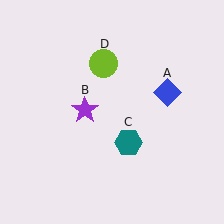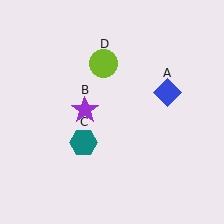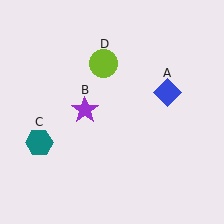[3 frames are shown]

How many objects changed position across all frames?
1 object changed position: teal hexagon (object C).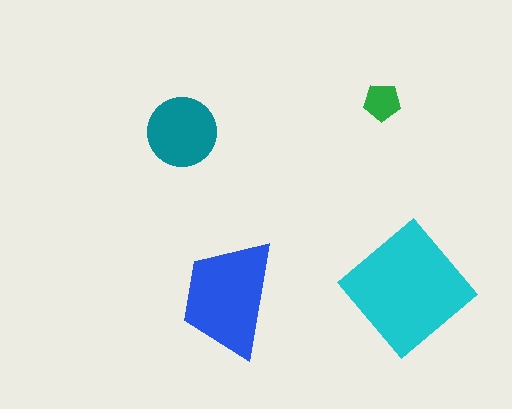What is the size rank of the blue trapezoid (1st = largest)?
2nd.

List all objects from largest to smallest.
The cyan diamond, the blue trapezoid, the teal circle, the green pentagon.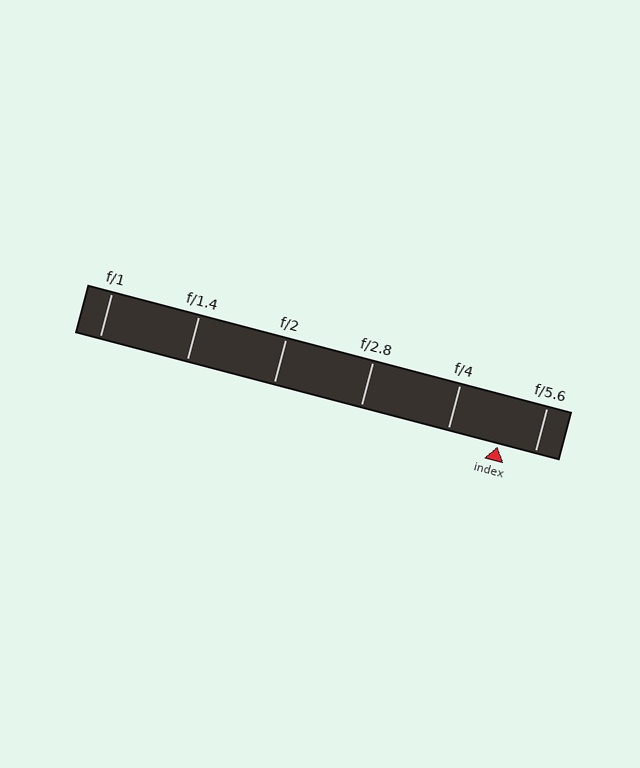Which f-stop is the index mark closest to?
The index mark is closest to f/5.6.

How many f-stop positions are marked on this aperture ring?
There are 6 f-stop positions marked.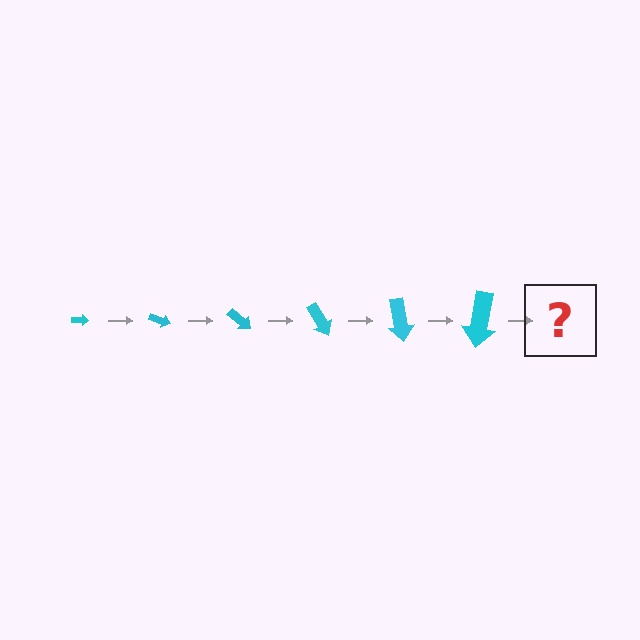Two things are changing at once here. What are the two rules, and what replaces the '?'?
The two rules are that the arrow grows larger each step and it rotates 20 degrees each step. The '?' should be an arrow, larger than the previous one and rotated 120 degrees from the start.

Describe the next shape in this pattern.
It should be an arrow, larger than the previous one and rotated 120 degrees from the start.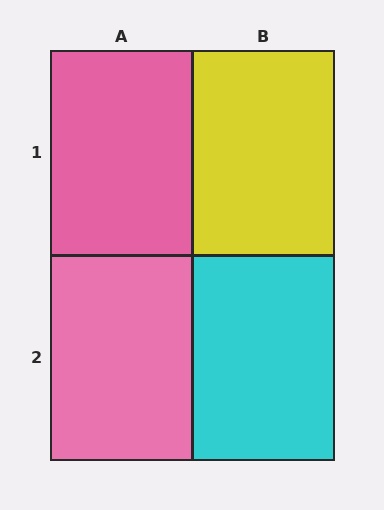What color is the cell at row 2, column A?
Pink.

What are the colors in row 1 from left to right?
Pink, yellow.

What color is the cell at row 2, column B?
Cyan.